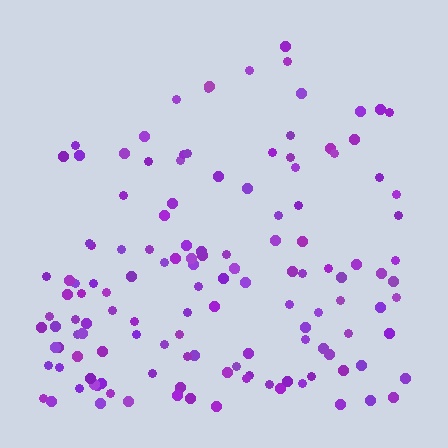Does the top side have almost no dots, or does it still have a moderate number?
Still a moderate number, just noticeably fewer than the bottom.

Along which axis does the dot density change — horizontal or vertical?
Vertical.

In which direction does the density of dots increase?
From top to bottom, with the bottom side densest.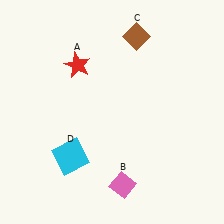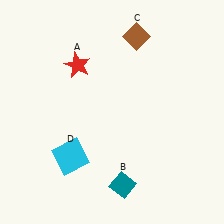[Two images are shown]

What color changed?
The diamond (B) changed from pink in Image 1 to teal in Image 2.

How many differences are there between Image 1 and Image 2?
There is 1 difference between the two images.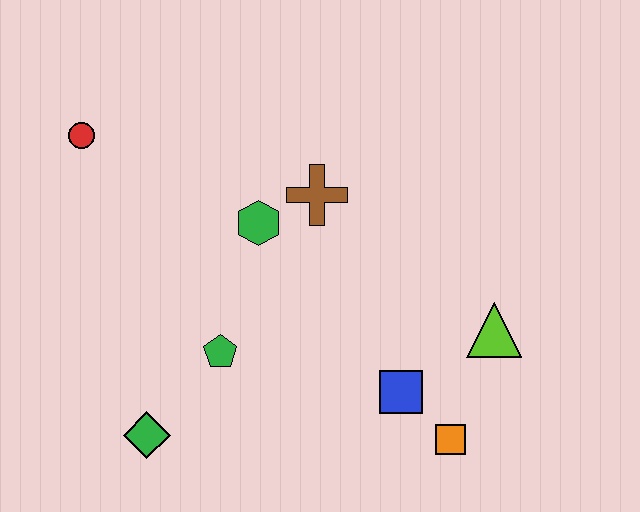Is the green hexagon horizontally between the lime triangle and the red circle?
Yes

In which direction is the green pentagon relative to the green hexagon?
The green pentagon is below the green hexagon.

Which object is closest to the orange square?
The blue square is closest to the orange square.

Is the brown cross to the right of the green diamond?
Yes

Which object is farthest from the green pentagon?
The lime triangle is farthest from the green pentagon.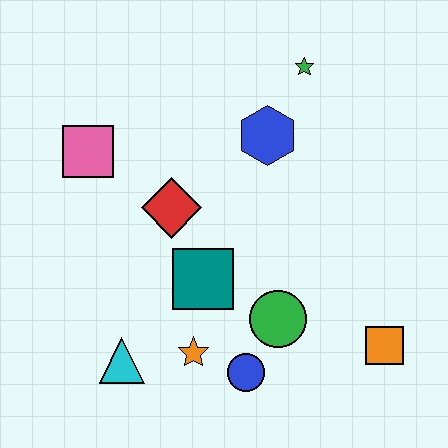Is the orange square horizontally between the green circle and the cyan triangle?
No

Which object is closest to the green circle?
The blue circle is closest to the green circle.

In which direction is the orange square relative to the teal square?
The orange square is to the right of the teal square.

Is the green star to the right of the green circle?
Yes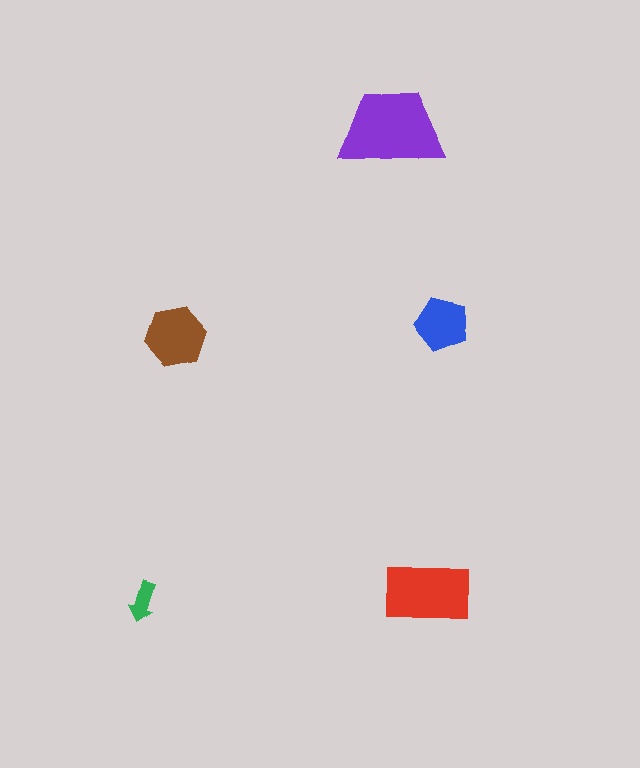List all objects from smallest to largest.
The green arrow, the blue pentagon, the brown hexagon, the red rectangle, the purple trapezoid.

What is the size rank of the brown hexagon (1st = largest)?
3rd.